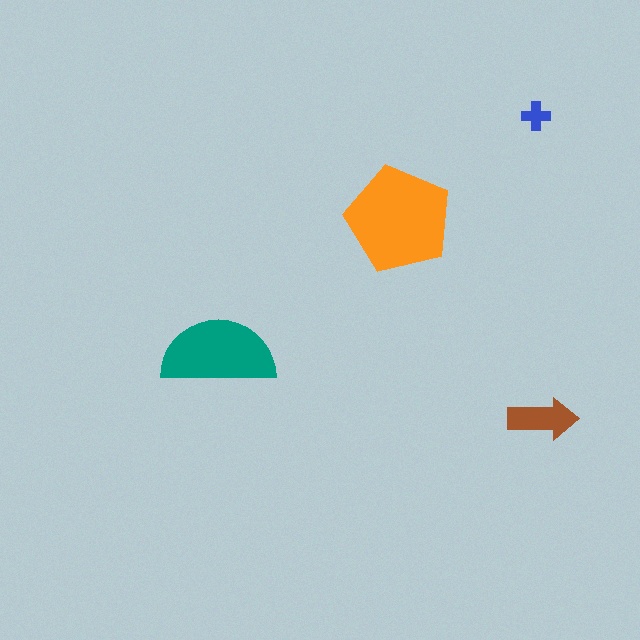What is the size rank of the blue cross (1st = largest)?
4th.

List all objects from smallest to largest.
The blue cross, the brown arrow, the teal semicircle, the orange pentagon.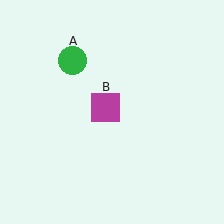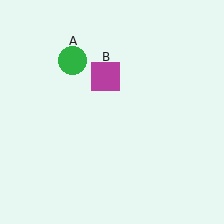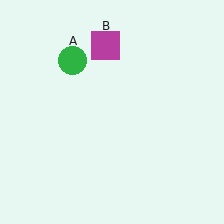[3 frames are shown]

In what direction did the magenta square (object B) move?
The magenta square (object B) moved up.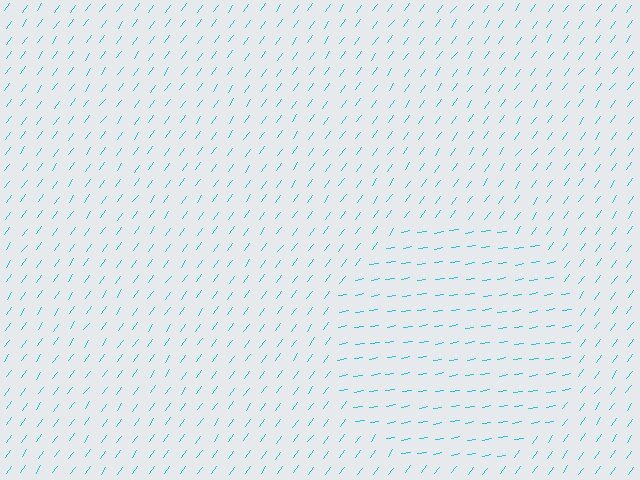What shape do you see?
I see a circle.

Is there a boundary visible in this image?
Yes, there is a texture boundary formed by a change in line orientation.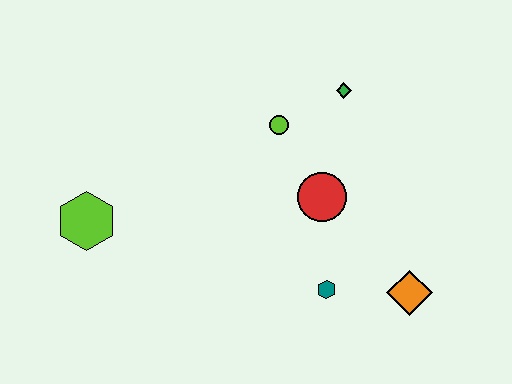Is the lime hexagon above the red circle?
No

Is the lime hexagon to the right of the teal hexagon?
No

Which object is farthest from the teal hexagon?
The lime hexagon is farthest from the teal hexagon.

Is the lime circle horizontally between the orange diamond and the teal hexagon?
No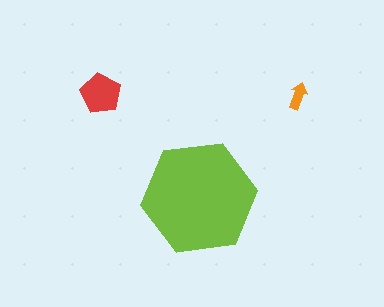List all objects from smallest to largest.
The orange arrow, the red pentagon, the lime hexagon.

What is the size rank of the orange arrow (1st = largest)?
3rd.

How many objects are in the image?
There are 3 objects in the image.